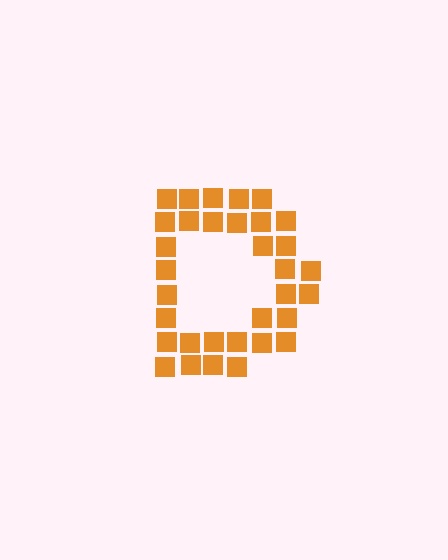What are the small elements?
The small elements are squares.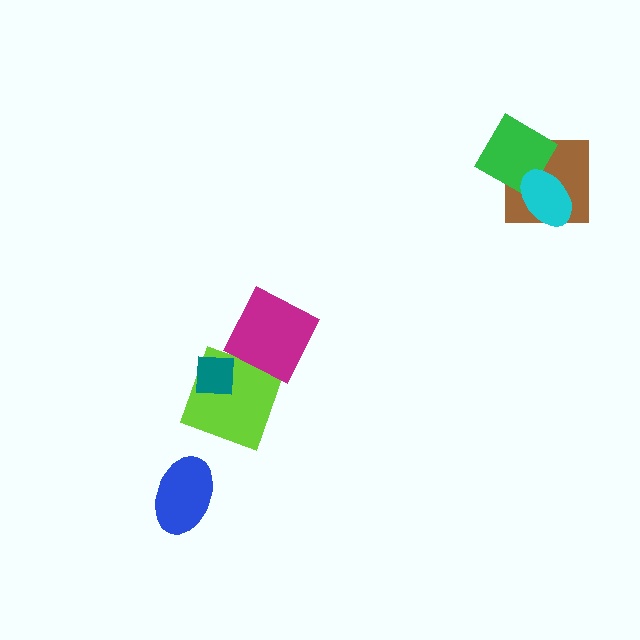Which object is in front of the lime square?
The teal square is in front of the lime square.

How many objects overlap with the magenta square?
0 objects overlap with the magenta square.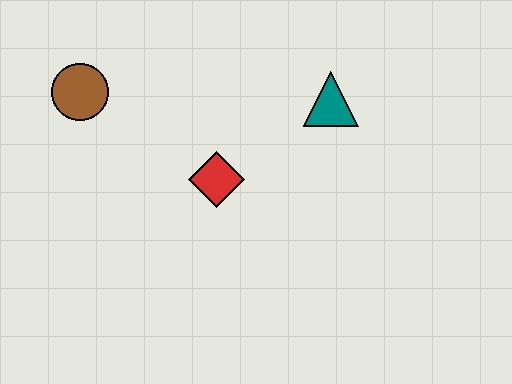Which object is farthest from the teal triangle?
The brown circle is farthest from the teal triangle.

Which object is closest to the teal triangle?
The red diamond is closest to the teal triangle.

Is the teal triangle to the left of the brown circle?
No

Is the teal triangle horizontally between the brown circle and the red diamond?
No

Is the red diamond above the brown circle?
No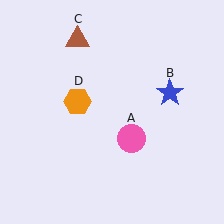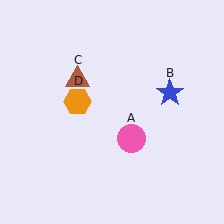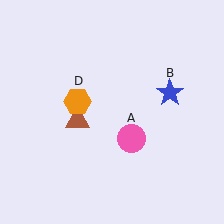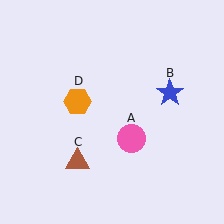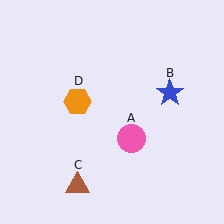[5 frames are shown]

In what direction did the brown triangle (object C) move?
The brown triangle (object C) moved down.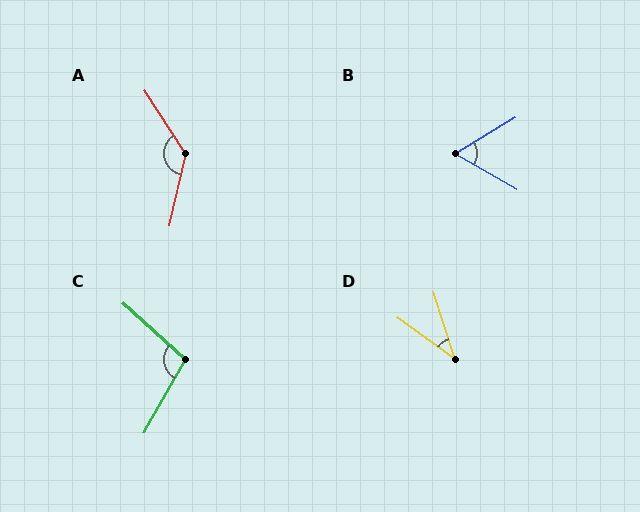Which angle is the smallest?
D, at approximately 36 degrees.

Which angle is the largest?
A, at approximately 134 degrees.